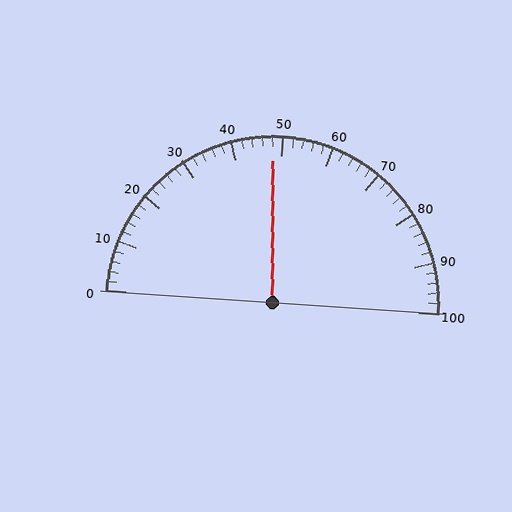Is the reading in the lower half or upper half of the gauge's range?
The reading is in the lower half of the range (0 to 100).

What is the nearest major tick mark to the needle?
The nearest major tick mark is 50.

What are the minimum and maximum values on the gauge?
The gauge ranges from 0 to 100.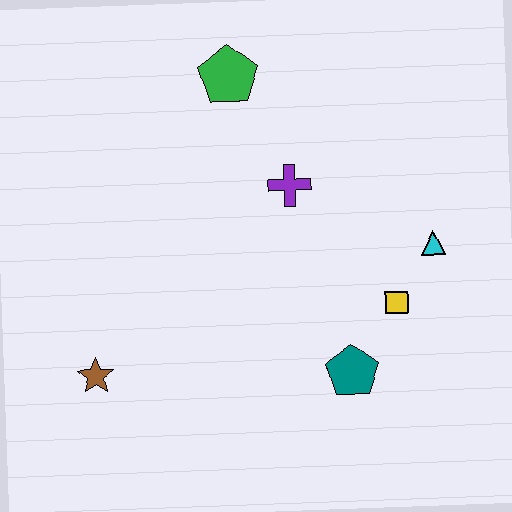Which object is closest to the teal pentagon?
The yellow square is closest to the teal pentagon.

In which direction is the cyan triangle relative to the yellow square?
The cyan triangle is above the yellow square.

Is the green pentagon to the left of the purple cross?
Yes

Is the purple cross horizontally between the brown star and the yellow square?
Yes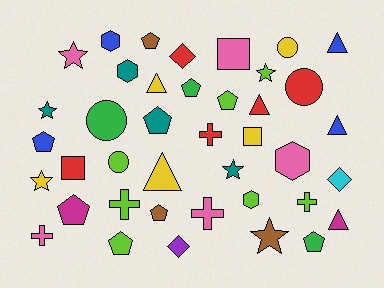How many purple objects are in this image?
There is 1 purple object.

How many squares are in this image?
There are 3 squares.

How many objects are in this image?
There are 40 objects.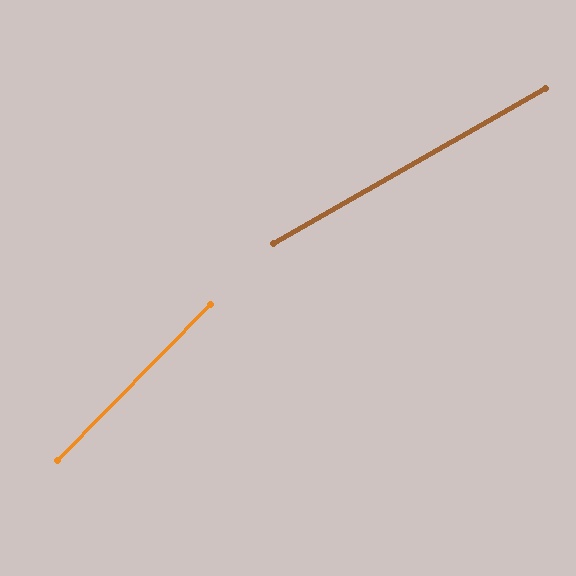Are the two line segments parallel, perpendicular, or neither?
Neither parallel nor perpendicular — they differ by about 16°.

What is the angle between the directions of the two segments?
Approximately 16 degrees.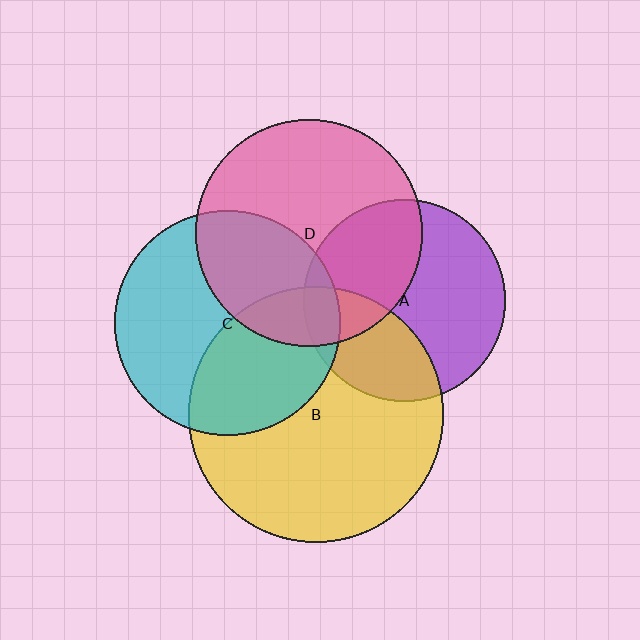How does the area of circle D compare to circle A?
Approximately 1.3 times.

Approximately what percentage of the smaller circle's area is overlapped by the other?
Approximately 40%.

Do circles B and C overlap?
Yes.